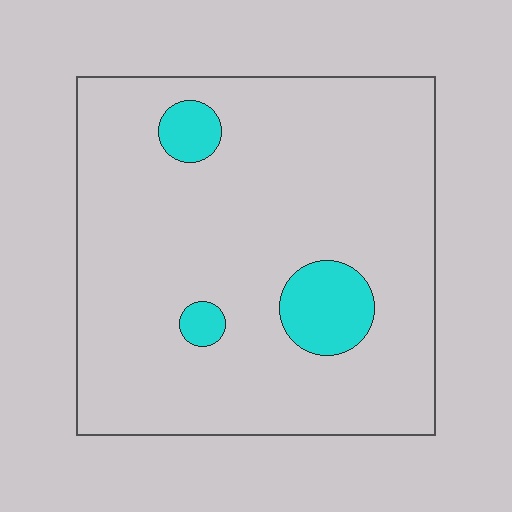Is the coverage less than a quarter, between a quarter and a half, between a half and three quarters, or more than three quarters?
Less than a quarter.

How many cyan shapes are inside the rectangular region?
3.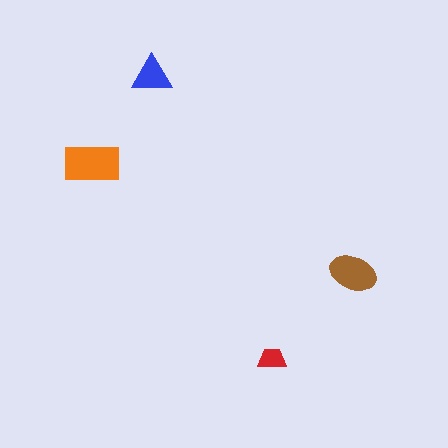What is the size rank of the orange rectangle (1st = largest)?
1st.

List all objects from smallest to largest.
The red trapezoid, the blue triangle, the brown ellipse, the orange rectangle.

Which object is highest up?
The blue triangle is topmost.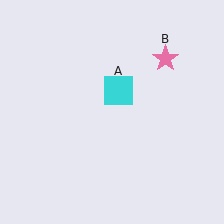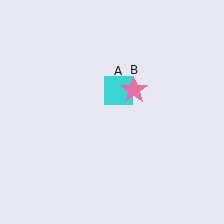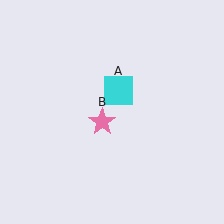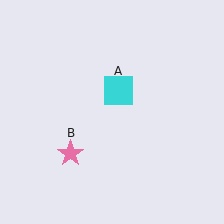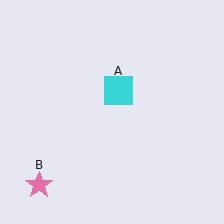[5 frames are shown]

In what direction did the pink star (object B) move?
The pink star (object B) moved down and to the left.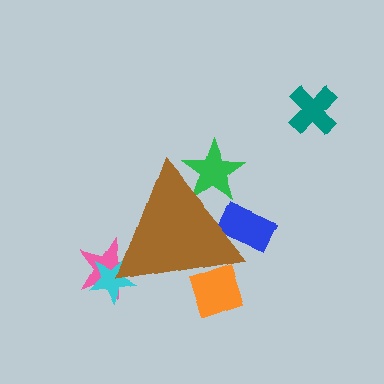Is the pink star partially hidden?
Yes, the pink star is partially hidden behind the brown triangle.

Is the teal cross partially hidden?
No, the teal cross is fully visible.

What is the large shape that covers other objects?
A brown triangle.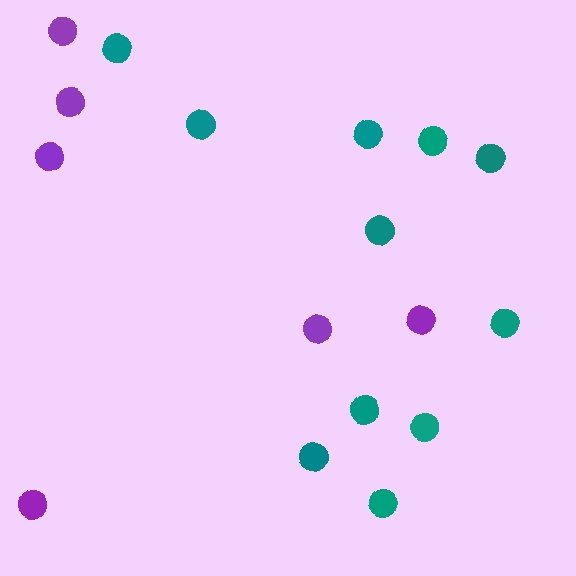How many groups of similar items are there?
There are 2 groups: one group of teal circles (11) and one group of purple circles (6).